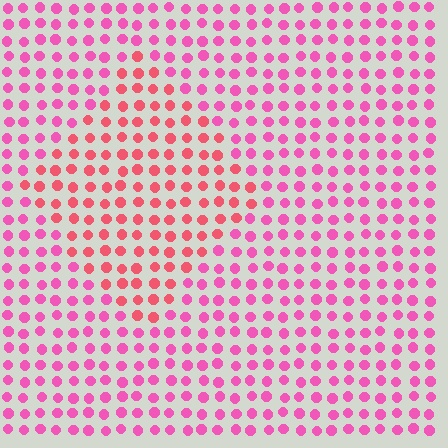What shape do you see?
I see a diamond.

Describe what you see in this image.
The image is filled with small pink elements in a uniform arrangement. A diamond-shaped region is visible where the elements are tinted to a slightly different hue, forming a subtle color boundary.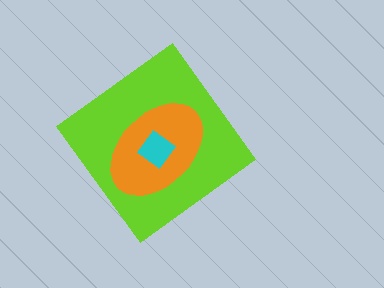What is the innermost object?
The cyan diamond.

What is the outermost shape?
The lime diamond.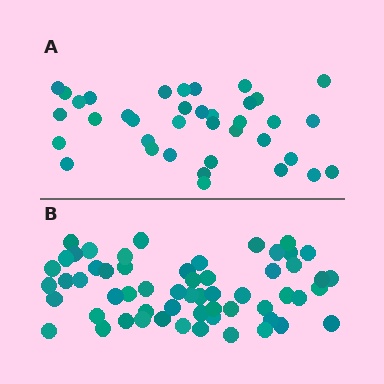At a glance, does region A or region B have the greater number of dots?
Region B (the bottom region) has more dots.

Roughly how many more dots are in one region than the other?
Region B has approximately 20 more dots than region A.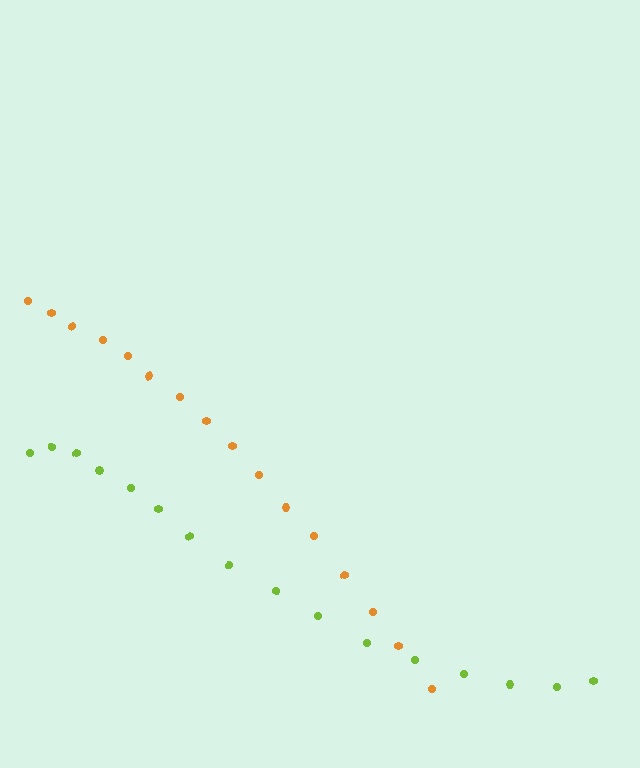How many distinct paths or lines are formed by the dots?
There are 2 distinct paths.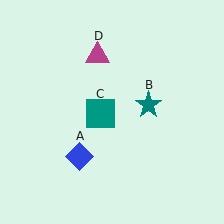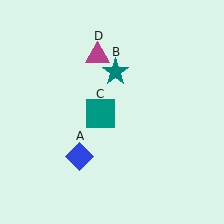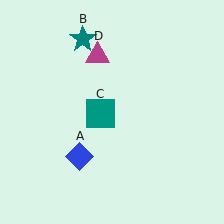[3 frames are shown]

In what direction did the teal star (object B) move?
The teal star (object B) moved up and to the left.